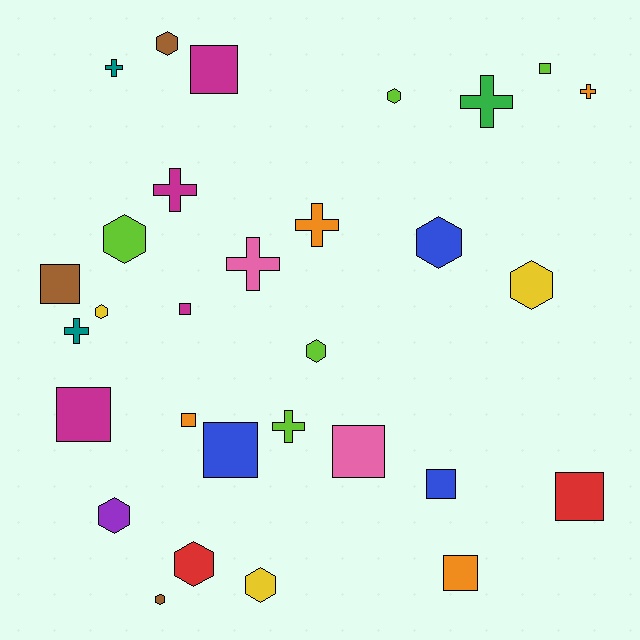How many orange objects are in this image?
There are 4 orange objects.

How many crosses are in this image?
There are 8 crosses.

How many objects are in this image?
There are 30 objects.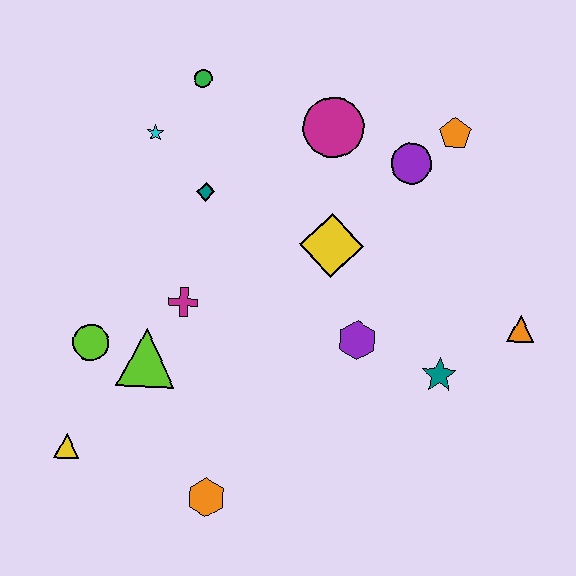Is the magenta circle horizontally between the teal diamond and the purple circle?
Yes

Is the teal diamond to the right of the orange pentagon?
No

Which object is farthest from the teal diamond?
The orange triangle is farthest from the teal diamond.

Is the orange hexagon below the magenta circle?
Yes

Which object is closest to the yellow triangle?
The lime circle is closest to the yellow triangle.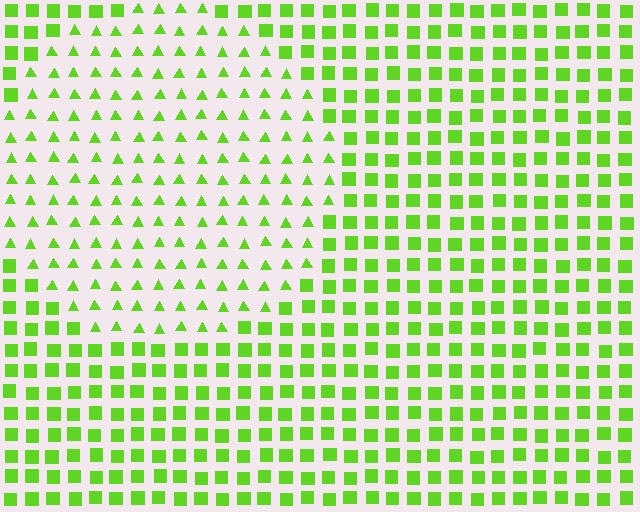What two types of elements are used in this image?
The image uses triangles inside the circle region and squares outside it.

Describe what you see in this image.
The image is filled with small lime elements arranged in a uniform grid. A circle-shaped region contains triangles, while the surrounding area contains squares. The boundary is defined purely by the change in element shape.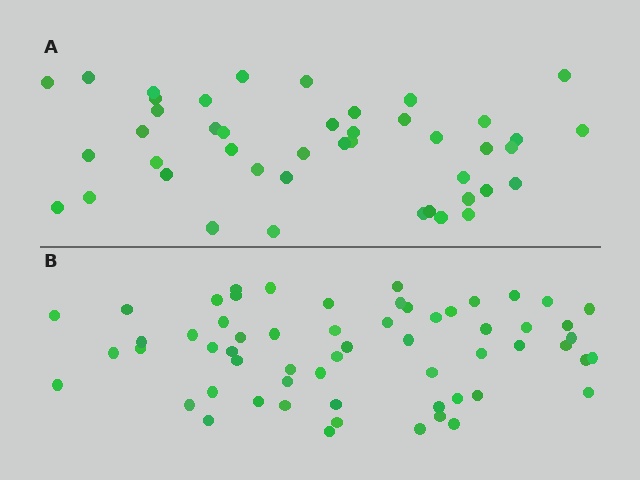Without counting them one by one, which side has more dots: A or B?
Region B (the bottom region) has more dots.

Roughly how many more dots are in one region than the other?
Region B has approximately 15 more dots than region A.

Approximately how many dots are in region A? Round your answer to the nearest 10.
About 40 dots. (The exact count is 44, which rounds to 40.)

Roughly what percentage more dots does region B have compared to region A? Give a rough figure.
About 35% more.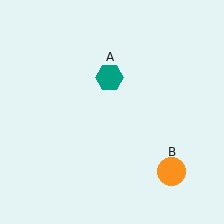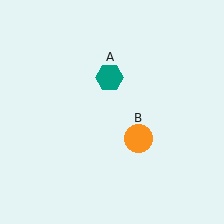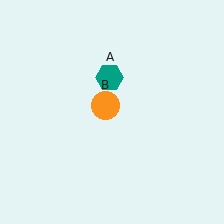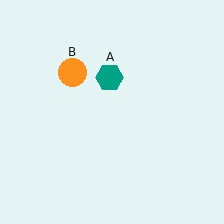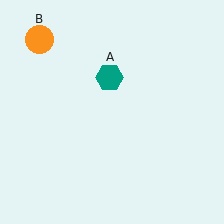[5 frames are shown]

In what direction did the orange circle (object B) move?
The orange circle (object B) moved up and to the left.